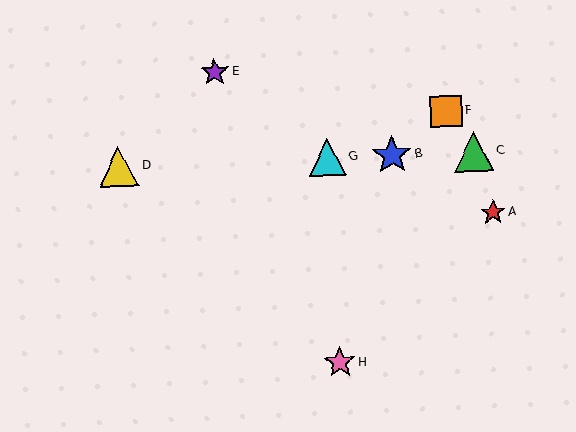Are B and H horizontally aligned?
No, B is at y≈155 and H is at y≈363.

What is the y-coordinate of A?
Object A is at y≈212.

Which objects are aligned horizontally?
Objects B, C, D, G are aligned horizontally.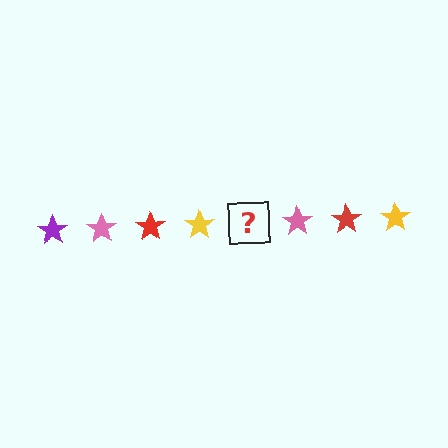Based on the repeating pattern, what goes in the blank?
The blank should be a purple star.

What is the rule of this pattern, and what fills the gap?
The rule is that the pattern cycles through purple, pink, red, yellow stars. The gap should be filled with a purple star.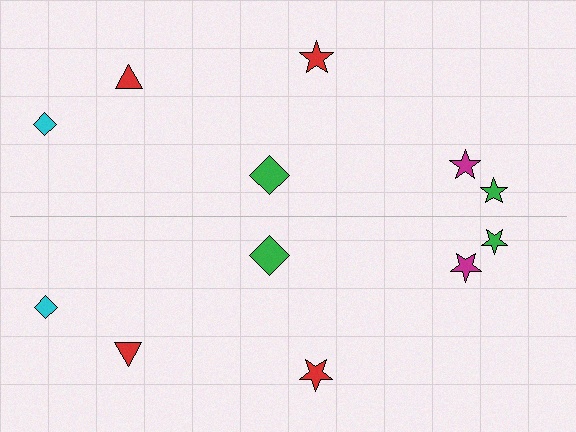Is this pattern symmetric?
Yes, this pattern has bilateral (reflection) symmetry.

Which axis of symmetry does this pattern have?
The pattern has a horizontal axis of symmetry running through the center of the image.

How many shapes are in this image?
There are 12 shapes in this image.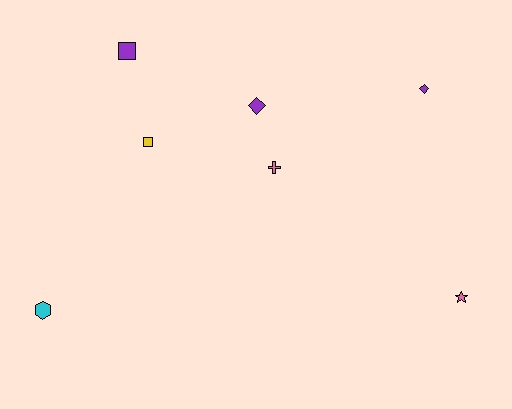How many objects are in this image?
There are 7 objects.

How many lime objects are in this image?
There are no lime objects.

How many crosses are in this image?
There is 1 cross.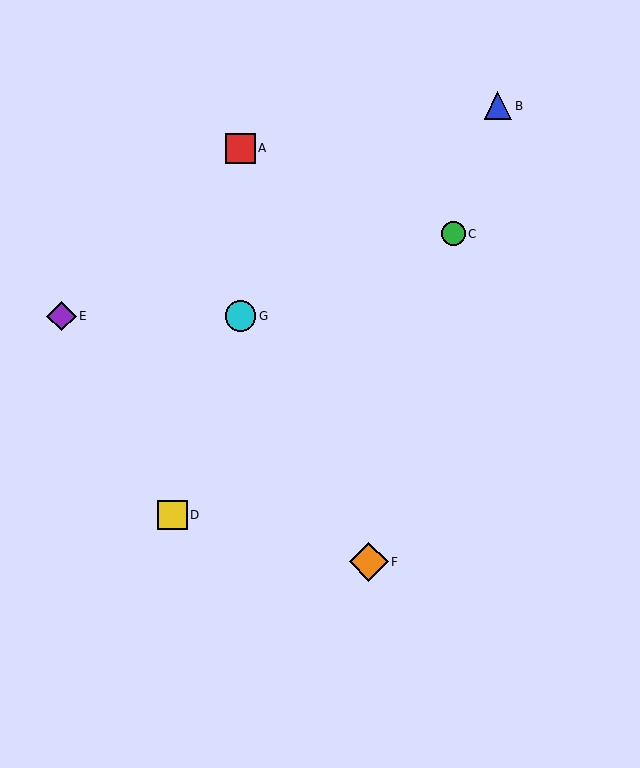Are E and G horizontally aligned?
Yes, both are at y≈316.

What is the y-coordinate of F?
Object F is at y≈562.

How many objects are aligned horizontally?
2 objects (E, G) are aligned horizontally.